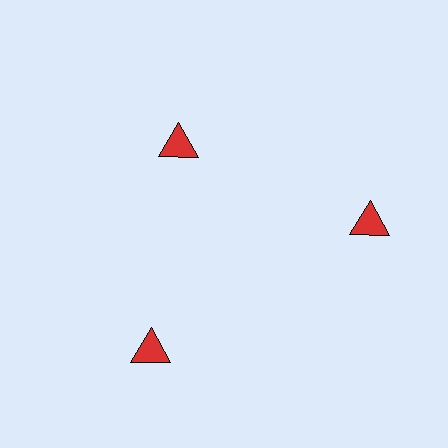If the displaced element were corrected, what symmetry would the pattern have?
It would have 3-fold rotational symmetry — the pattern would map onto itself every 120 degrees.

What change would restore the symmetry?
The symmetry would be restored by moving it outward, back onto the ring so that all 3 triangles sit at equal angles and equal distance from the center.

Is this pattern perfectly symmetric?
No. The 3 red triangles are arranged in a ring, but one element near the 11 o'clock position is pulled inward toward the center, breaking the 3-fold rotational symmetry.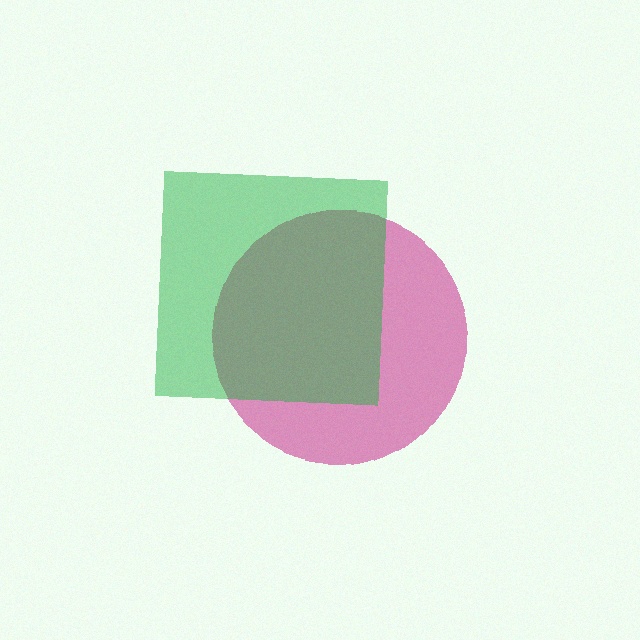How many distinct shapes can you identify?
There are 2 distinct shapes: a magenta circle, a green square.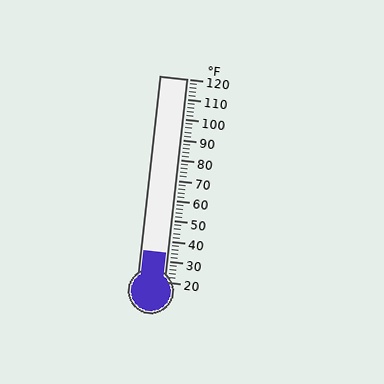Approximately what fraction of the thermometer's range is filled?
The thermometer is filled to approximately 15% of its range.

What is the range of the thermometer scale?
The thermometer scale ranges from 20°F to 120°F.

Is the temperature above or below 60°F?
The temperature is below 60°F.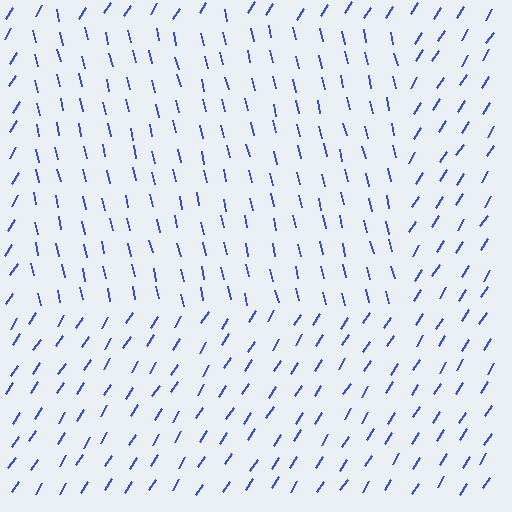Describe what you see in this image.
The image is filled with small blue line segments. A rectangle region in the image has lines oriented differently from the surrounding lines, creating a visible texture boundary.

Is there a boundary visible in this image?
Yes, there is a texture boundary formed by a change in line orientation.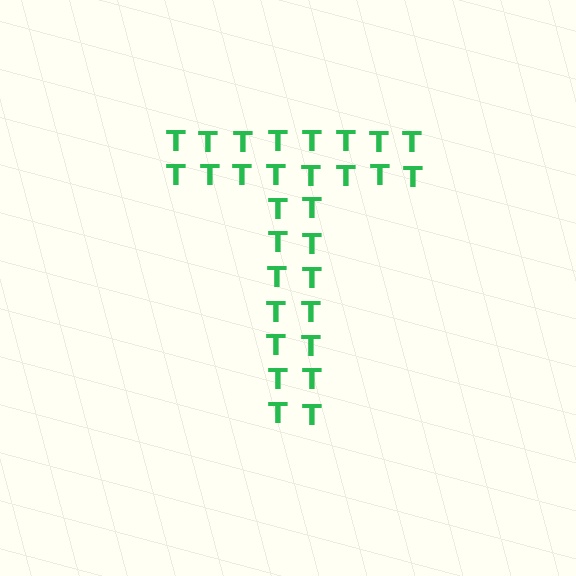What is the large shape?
The large shape is the letter T.